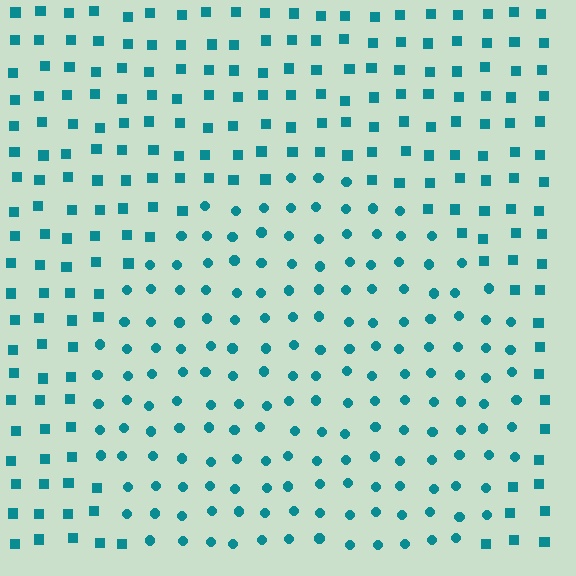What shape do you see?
I see a circle.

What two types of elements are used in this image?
The image uses circles inside the circle region and squares outside it.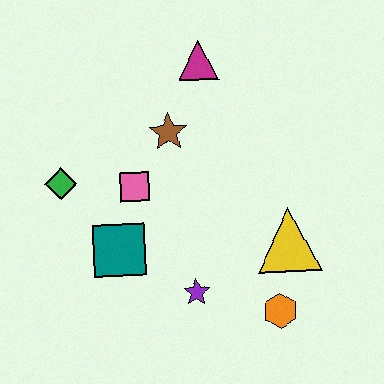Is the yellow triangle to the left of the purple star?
No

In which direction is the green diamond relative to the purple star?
The green diamond is to the left of the purple star.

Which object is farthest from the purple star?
The magenta triangle is farthest from the purple star.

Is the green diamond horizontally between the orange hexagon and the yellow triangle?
No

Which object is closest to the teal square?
The pink square is closest to the teal square.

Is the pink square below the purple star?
No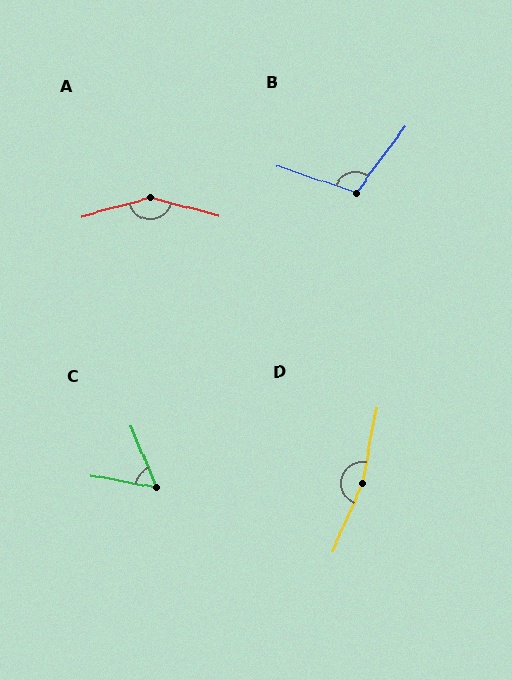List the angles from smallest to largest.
C (57°), B (108°), A (150°), D (167°).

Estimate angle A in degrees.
Approximately 150 degrees.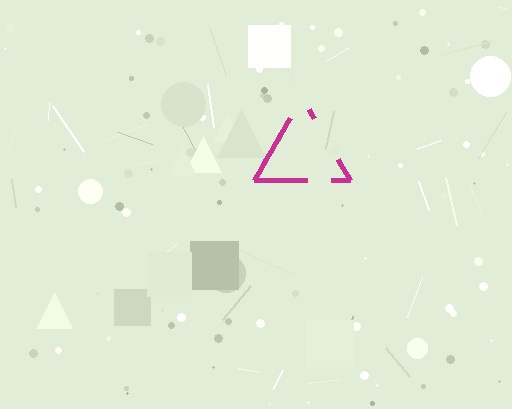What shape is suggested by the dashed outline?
The dashed outline suggests a triangle.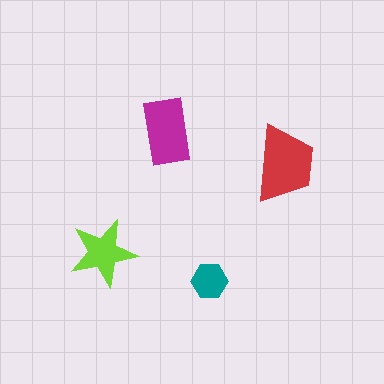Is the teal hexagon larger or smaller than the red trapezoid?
Smaller.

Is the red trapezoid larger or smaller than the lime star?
Larger.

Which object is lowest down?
The teal hexagon is bottommost.